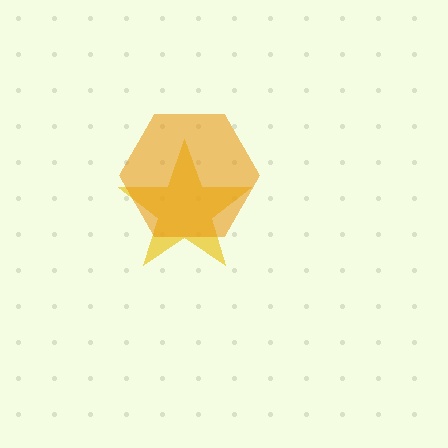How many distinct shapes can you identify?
There are 2 distinct shapes: a yellow star, an orange hexagon.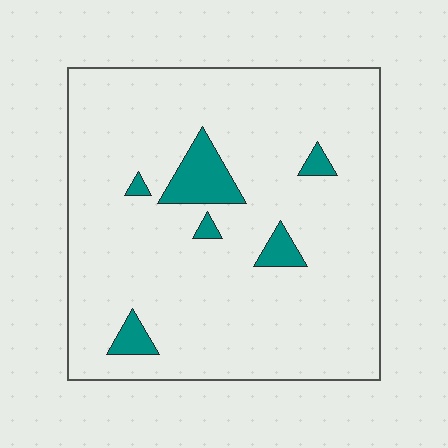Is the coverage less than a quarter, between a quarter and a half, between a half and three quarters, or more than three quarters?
Less than a quarter.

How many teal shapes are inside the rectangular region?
6.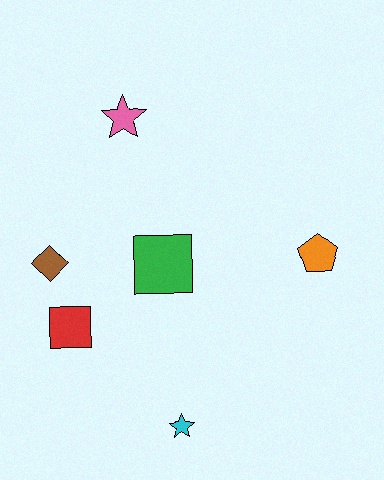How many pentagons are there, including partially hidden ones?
There is 1 pentagon.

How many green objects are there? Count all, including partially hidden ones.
There is 1 green object.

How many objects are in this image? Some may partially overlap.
There are 6 objects.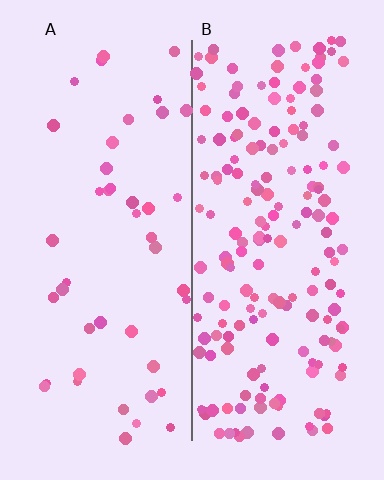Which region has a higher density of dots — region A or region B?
B (the right).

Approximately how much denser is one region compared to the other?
Approximately 3.9× — region B over region A.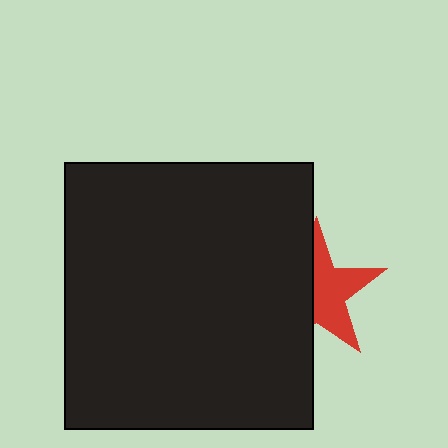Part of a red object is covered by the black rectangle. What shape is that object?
It is a star.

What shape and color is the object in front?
The object in front is a black rectangle.